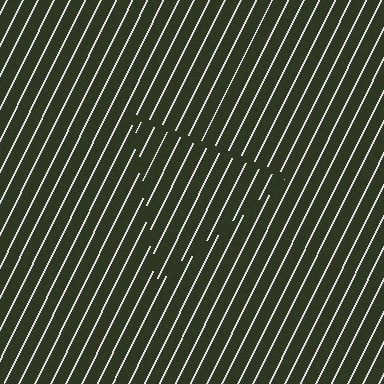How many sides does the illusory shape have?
3 sides — the line-ends trace a triangle.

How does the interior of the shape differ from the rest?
The interior of the shape contains the same grating, shifted by half a period — the contour is defined by the phase discontinuity where line-ends from the inner and outer gratings abut.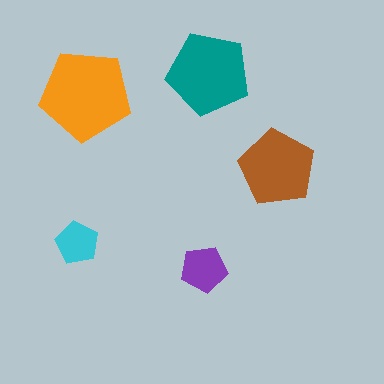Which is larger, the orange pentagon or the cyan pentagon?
The orange one.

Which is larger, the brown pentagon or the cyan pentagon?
The brown one.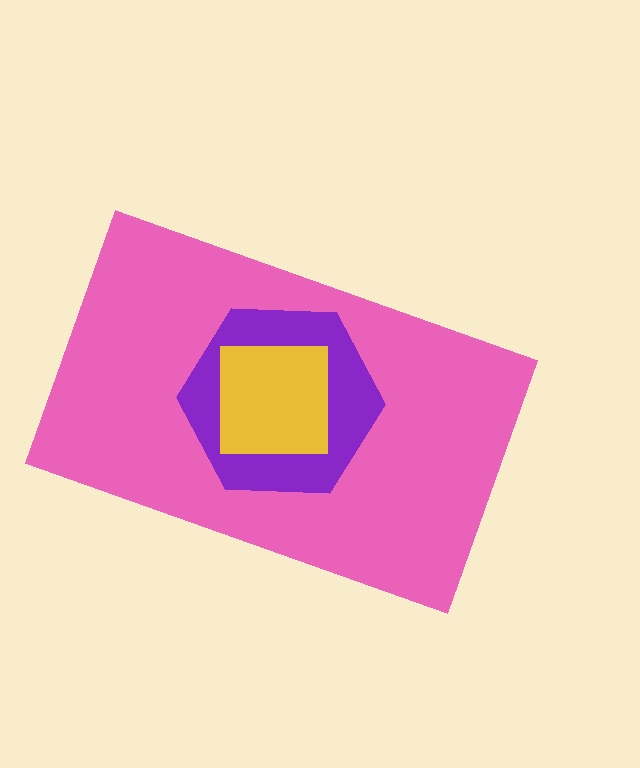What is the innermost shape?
The yellow square.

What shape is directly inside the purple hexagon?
The yellow square.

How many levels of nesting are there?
3.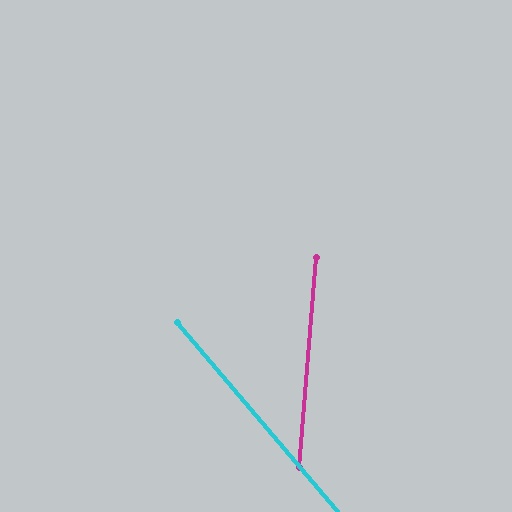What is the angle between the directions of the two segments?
Approximately 45 degrees.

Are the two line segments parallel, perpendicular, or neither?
Neither parallel nor perpendicular — they differ by about 45°.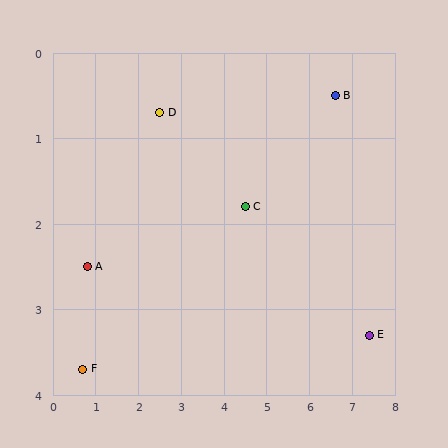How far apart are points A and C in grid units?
Points A and C are about 3.8 grid units apart.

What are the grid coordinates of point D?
Point D is at approximately (2.5, 0.7).